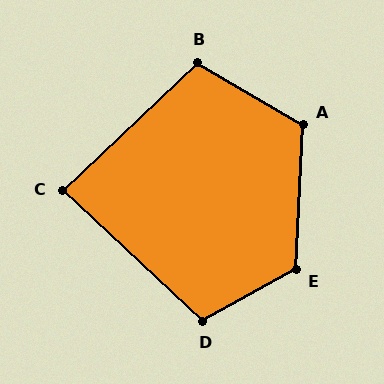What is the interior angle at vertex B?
Approximately 106 degrees (obtuse).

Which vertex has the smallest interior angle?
C, at approximately 86 degrees.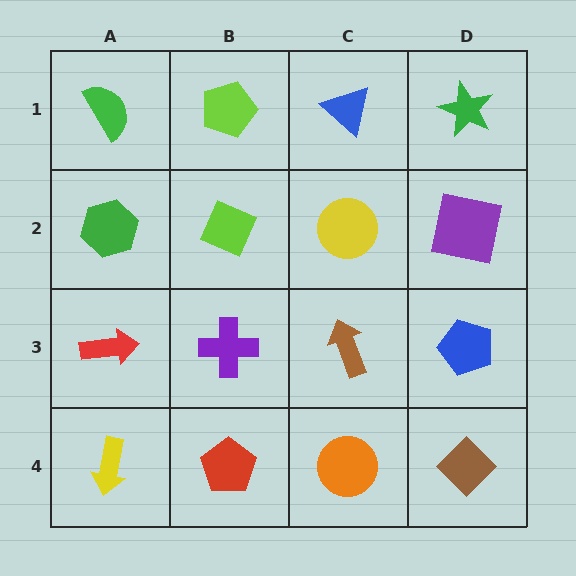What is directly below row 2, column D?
A blue pentagon.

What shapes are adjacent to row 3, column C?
A yellow circle (row 2, column C), an orange circle (row 4, column C), a purple cross (row 3, column B), a blue pentagon (row 3, column D).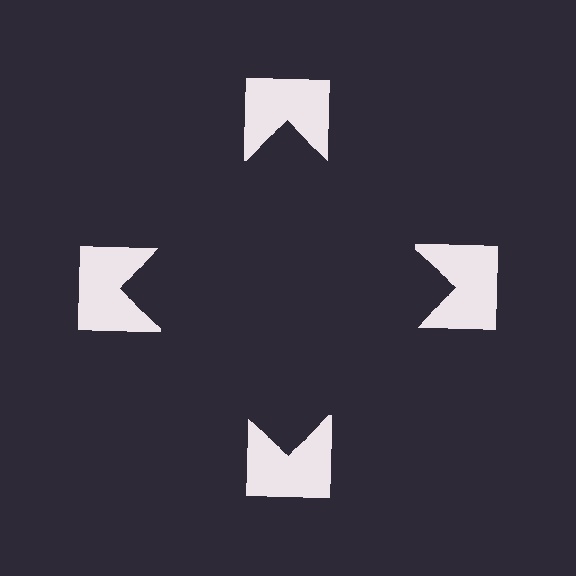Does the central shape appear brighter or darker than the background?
It typically appears slightly darker than the background, even though no actual brightness change is drawn.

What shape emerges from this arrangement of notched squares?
An illusory square — its edges are inferred from the aligned wedge cuts in the notched squares, not physically drawn.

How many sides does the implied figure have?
4 sides.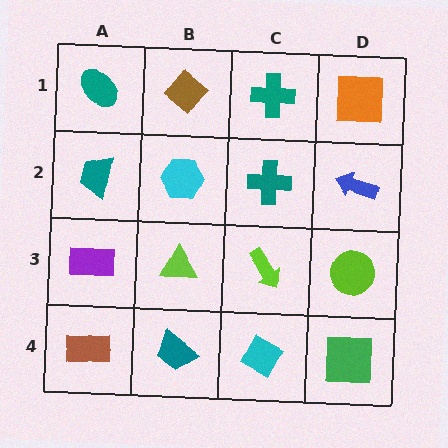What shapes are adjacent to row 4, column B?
A lime triangle (row 3, column B), a brown rectangle (row 4, column A), a cyan diamond (row 4, column C).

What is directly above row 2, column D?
An orange square.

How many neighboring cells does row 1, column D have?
2.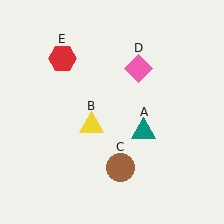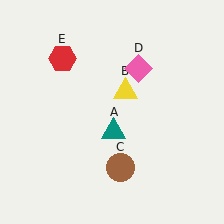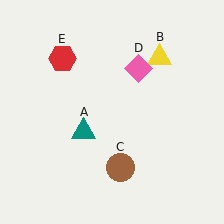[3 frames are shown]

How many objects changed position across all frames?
2 objects changed position: teal triangle (object A), yellow triangle (object B).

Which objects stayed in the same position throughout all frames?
Brown circle (object C) and pink diamond (object D) and red hexagon (object E) remained stationary.